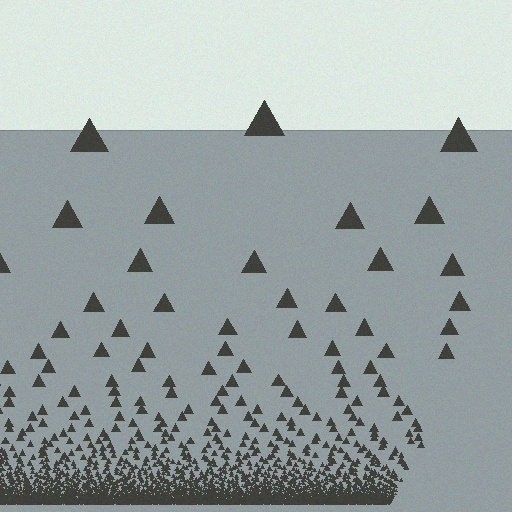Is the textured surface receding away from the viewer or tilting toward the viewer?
The surface appears to tilt toward the viewer. Texture elements get larger and sparser toward the top.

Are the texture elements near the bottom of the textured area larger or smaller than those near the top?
Smaller. The gradient is inverted — elements near the bottom are smaller and denser.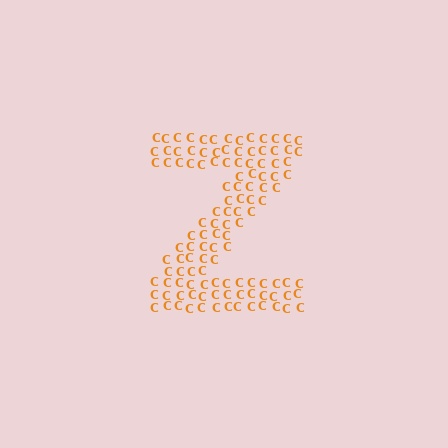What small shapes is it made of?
It is made of small letter C's.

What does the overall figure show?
The overall figure shows the letter Z.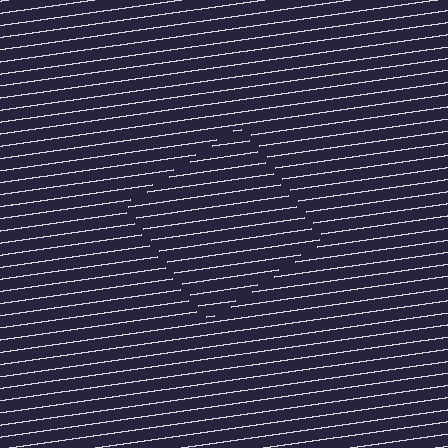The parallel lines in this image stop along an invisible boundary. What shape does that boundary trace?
An illusory square. The interior of the shape contains the same grating, shifted by half a period — the contour is defined by the phase discontinuity where line-ends from the inner and outer gratings abut.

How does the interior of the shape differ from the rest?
The interior of the shape contains the same grating, shifted by half a period — the contour is defined by the phase discontinuity where line-ends from the inner and outer gratings abut.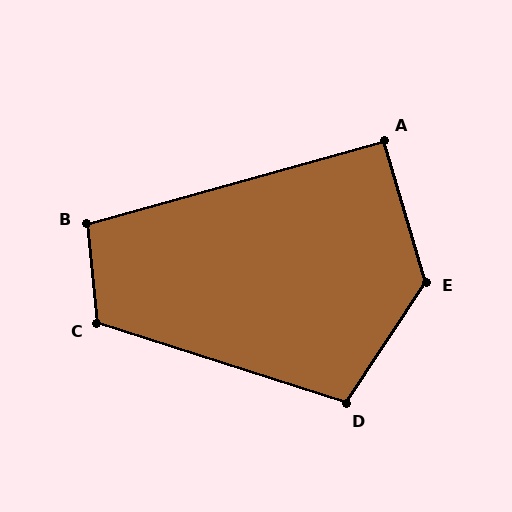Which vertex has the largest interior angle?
E, at approximately 130 degrees.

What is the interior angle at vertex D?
Approximately 106 degrees (obtuse).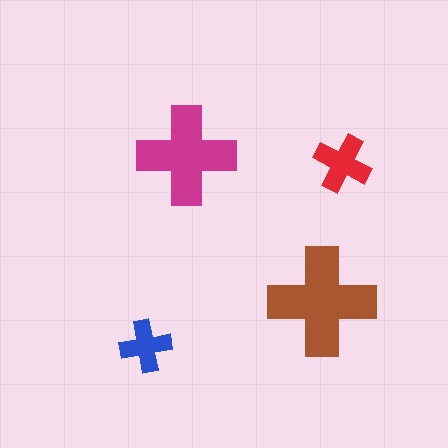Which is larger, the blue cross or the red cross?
The red one.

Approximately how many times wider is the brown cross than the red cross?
About 2 times wider.